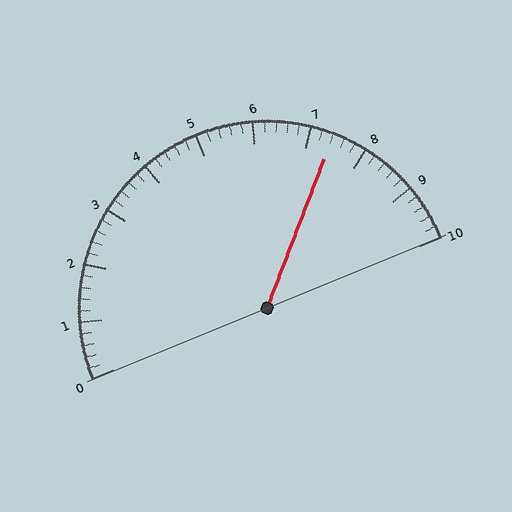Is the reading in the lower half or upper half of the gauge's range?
The reading is in the upper half of the range (0 to 10).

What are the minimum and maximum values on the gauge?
The gauge ranges from 0 to 10.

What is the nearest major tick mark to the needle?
The nearest major tick mark is 7.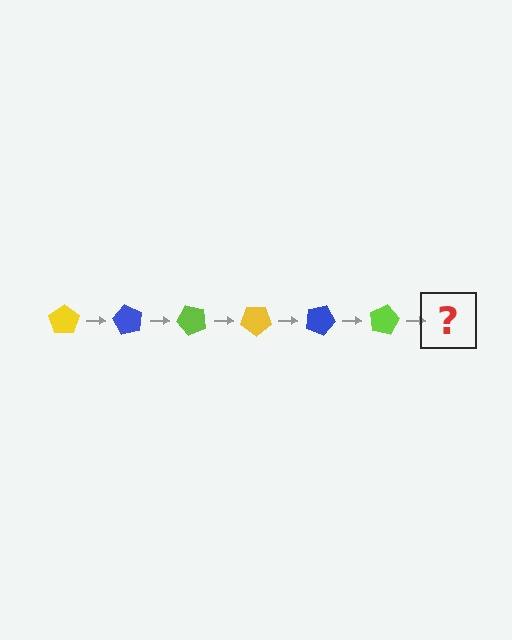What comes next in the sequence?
The next element should be a yellow pentagon, rotated 360 degrees from the start.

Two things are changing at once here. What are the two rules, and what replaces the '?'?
The two rules are that it rotates 60 degrees each step and the color cycles through yellow, blue, and lime. The '?' should be a yellow pentagon, rotated 360 degrees from the start.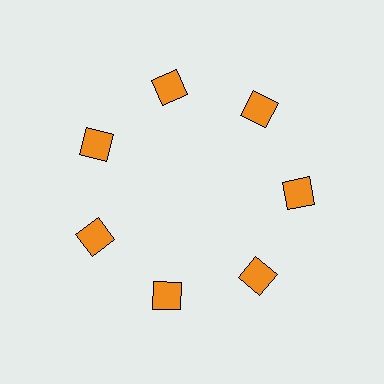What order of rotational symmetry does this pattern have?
This pattern has 7-fold rotational symmetry.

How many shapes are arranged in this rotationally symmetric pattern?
There are 7 shapes, arranged in 7 groups of 1.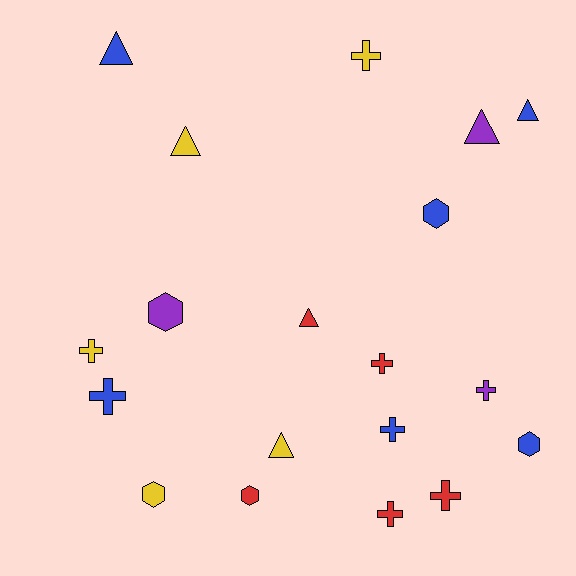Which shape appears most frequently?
Cross, with 8 objects.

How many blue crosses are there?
There are 2 blue crosses.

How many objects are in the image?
There are 19 objects.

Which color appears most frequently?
Blue, with 6 objects.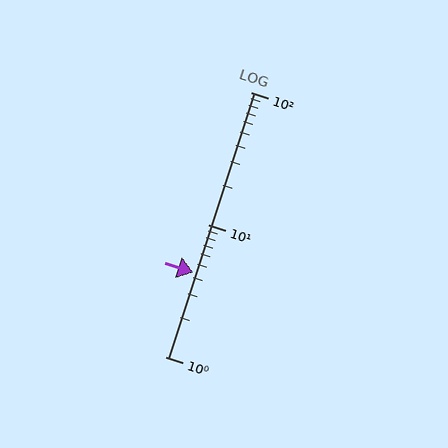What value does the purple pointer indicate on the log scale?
The pointer indicates approximately 4.3.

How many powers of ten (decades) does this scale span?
The scale spans 2 decades, from 1 to 100.